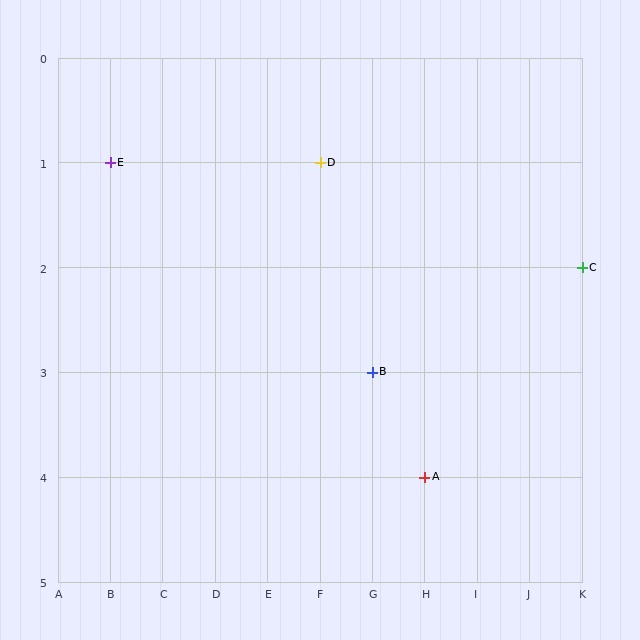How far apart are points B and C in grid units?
Points B and C are 4 columns and 1 row apart (about 4.1 grid units diagonally).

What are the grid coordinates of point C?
Point C is at grid coordinates (K, 2).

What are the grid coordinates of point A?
Point A is at grid coordinates (H, 4).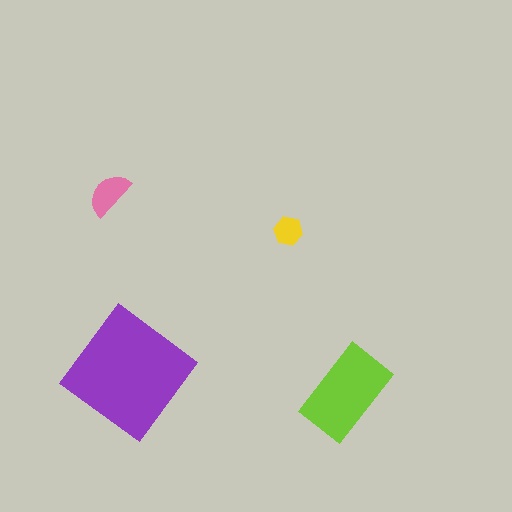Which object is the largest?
The purple diamond.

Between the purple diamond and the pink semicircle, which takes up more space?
The purple diamond.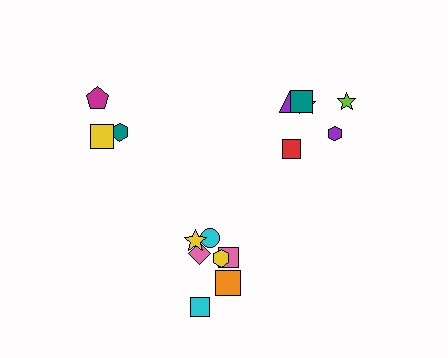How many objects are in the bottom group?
There are 7 objects.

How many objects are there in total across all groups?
There are 16 objects.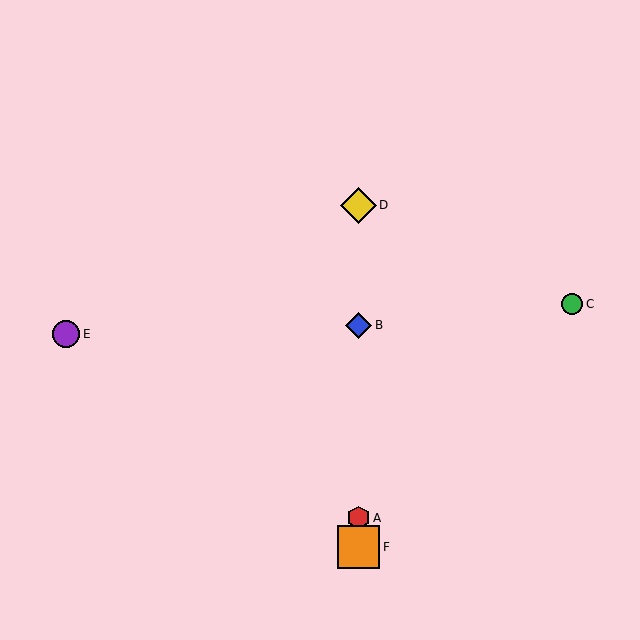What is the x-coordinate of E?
Object E is at x≈66.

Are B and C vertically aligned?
No, B is at x≈358 and C is at x≈572.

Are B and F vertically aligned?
Yes, both are at x≈358.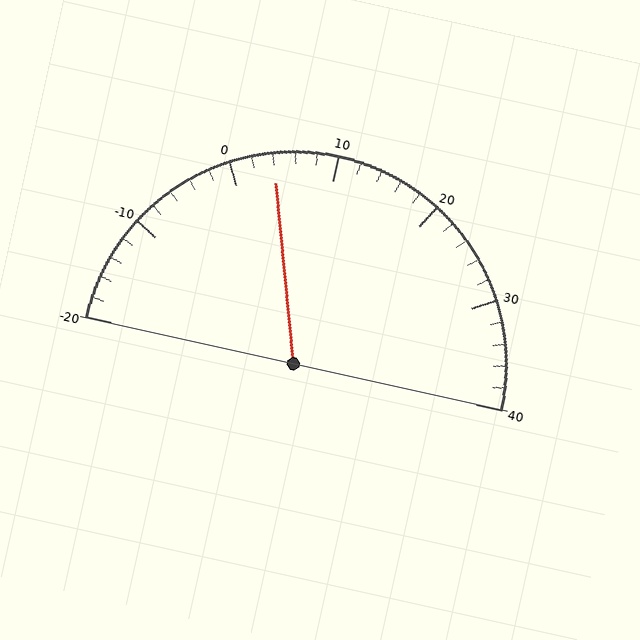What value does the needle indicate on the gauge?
The needle indicates approximately 4.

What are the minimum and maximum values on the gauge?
The gauge ranges from -20 to 40.